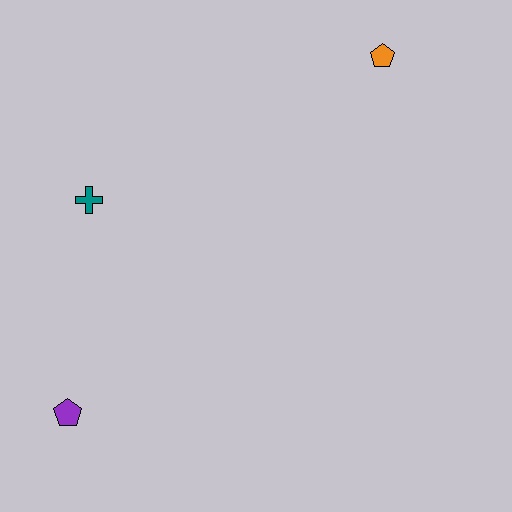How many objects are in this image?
There are 3 objects.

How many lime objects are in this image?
There are no lime objects.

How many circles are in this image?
There are no circles.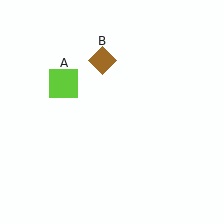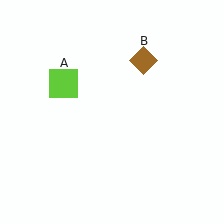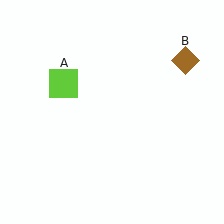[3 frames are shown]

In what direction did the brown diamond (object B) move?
The brown diamond (object B) moved right.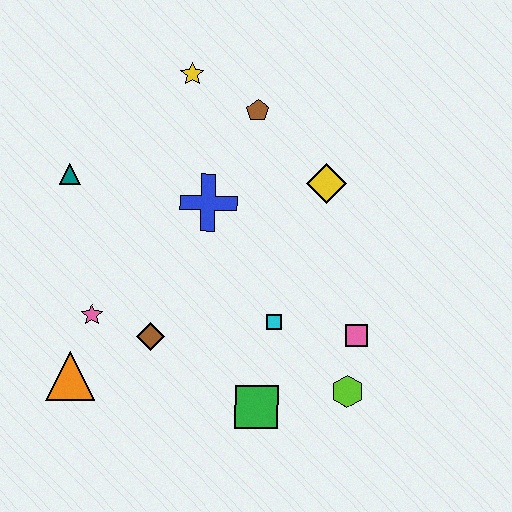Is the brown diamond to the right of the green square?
No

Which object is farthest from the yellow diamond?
The orange triangle is farthest from the yellow diamond.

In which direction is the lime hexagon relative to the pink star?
The lime hexagon is to the right of the pink star.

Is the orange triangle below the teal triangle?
Yes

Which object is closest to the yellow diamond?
The brown pentagon is closest to the yellow diamond.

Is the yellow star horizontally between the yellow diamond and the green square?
No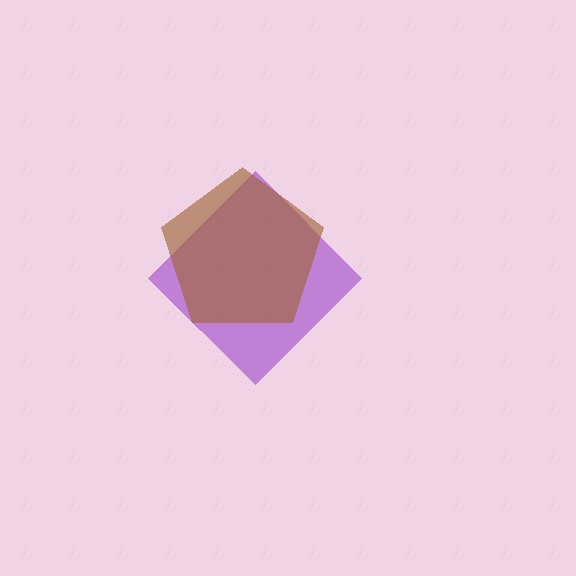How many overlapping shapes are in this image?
There are 2 overlapping shapes in the image.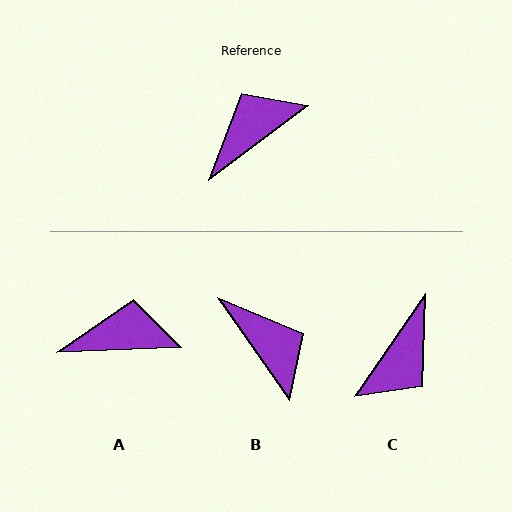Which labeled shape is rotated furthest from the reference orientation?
C, about 161 degrees away.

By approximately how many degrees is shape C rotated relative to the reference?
Approximately 161 degrees clockwise.